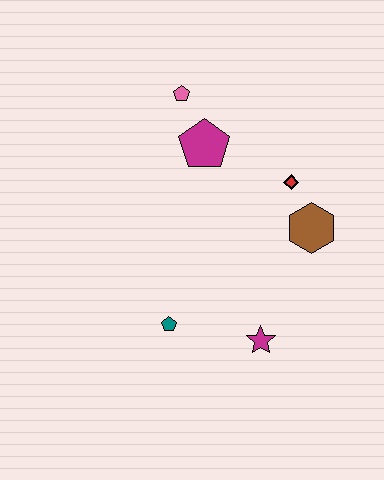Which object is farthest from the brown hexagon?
The pink pentagon is farthest from the brown hexagon.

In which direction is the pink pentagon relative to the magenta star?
The pink pentagon is above the magenta star.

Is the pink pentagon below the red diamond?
No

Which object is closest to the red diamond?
The brown hexagon is closest to the red diamond.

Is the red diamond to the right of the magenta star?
Yes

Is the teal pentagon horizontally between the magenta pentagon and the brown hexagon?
No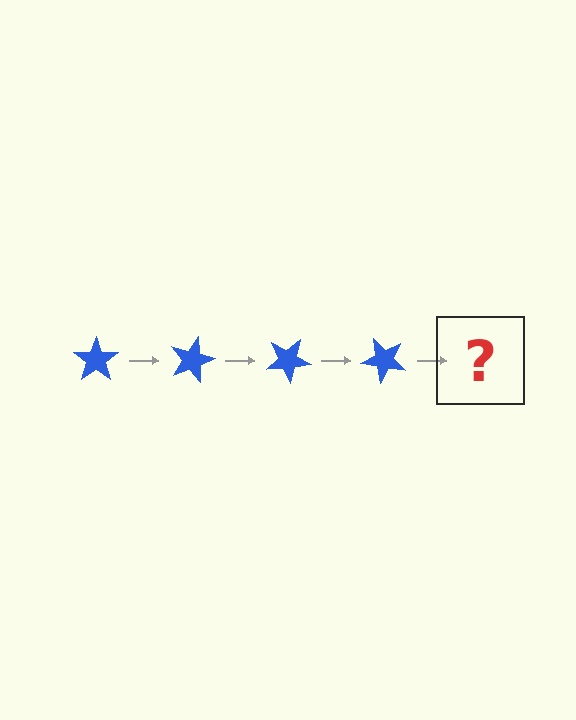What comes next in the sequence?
The next element should be a blue star rotated 60 degrees.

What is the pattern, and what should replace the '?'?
The pattern is that the star rotates 15 degrees each step. The '?' should be a blue star rotated 60 degrees.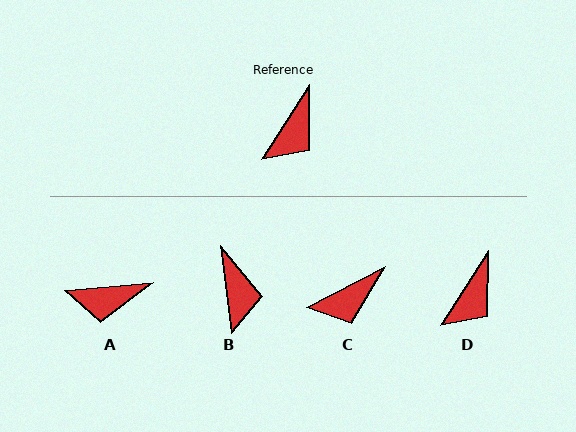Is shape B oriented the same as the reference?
No, it is off by about 40 degrees.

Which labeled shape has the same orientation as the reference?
D.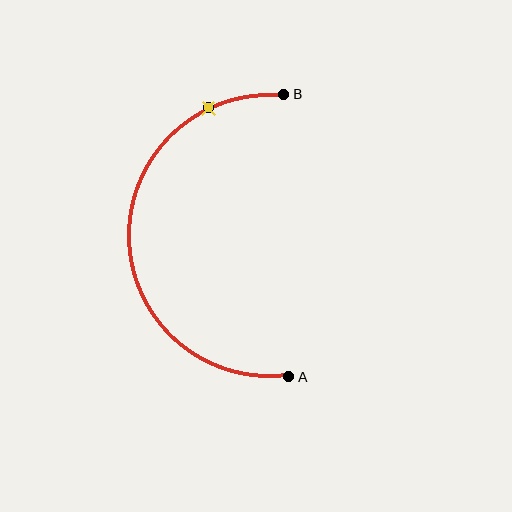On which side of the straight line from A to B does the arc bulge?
The arc bulges to the left of the straight line connecting A and B.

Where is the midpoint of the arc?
The arc midpoint is the point on the curve farthest from the straight line joining A and B. It sits to the left of that line.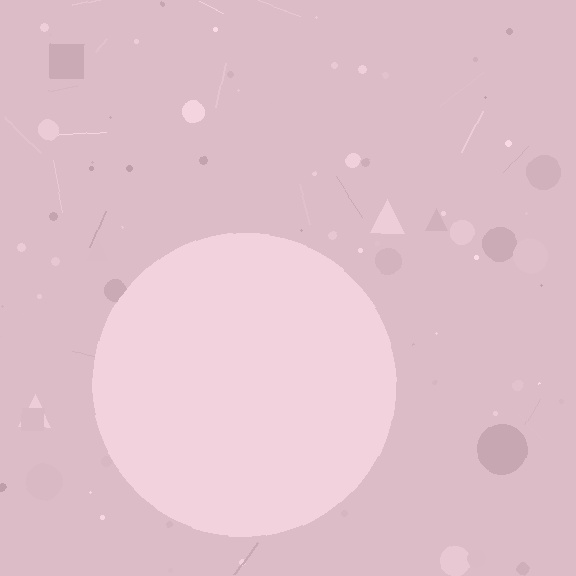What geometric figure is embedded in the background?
A circle is embedded in the background.